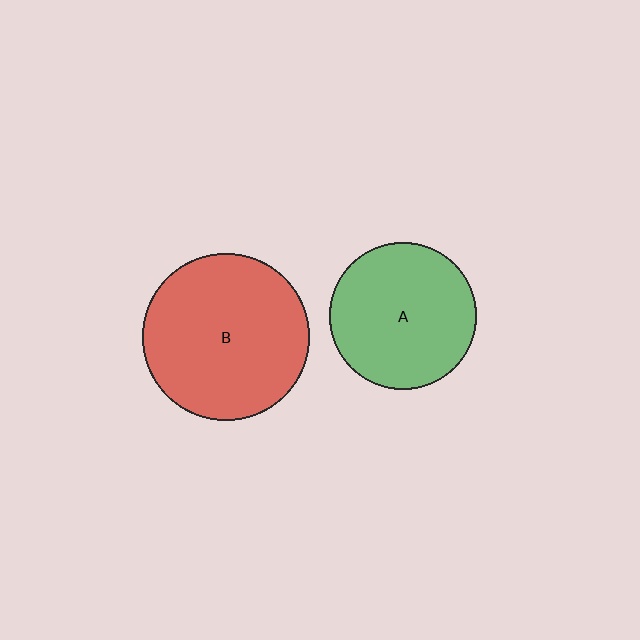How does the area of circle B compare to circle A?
Approximately 1.3 times.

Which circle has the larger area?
Circle B (red).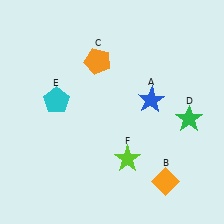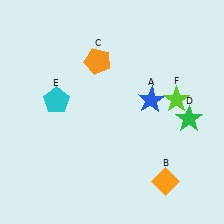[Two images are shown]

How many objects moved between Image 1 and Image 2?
1 object moved between the two images.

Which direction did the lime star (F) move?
The lime star (F) moved up.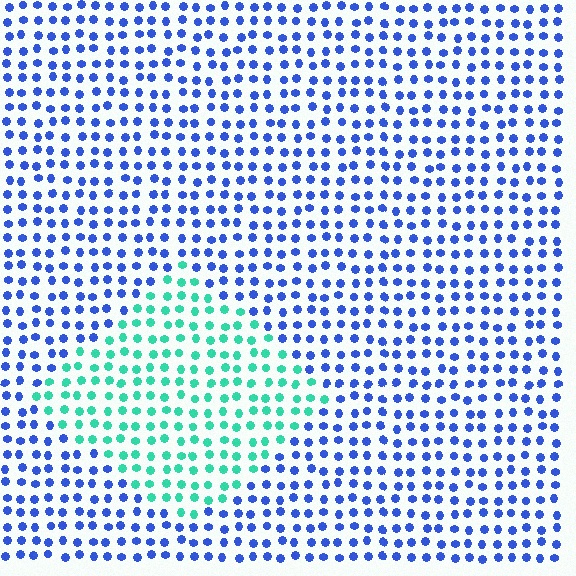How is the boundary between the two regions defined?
The boundary is defined purely by a slight shift in hue (about 66 degrees). Spacing, size, and orientation are identical on both sides.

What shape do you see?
I see a diamond.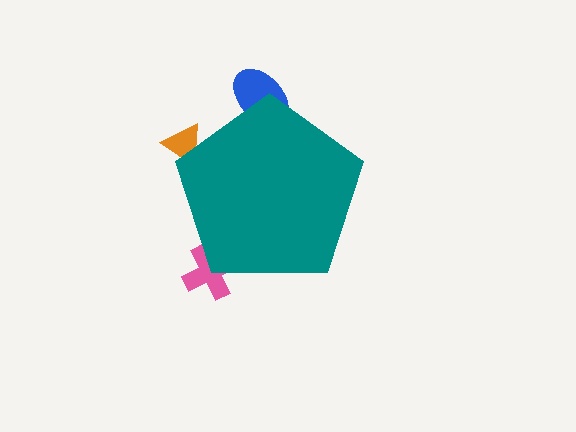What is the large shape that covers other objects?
A teal pentagon.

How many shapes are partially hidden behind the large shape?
3 shapes are partially hidden.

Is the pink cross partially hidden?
Yes, the pink cross is partially hidden behind the teal pentagon.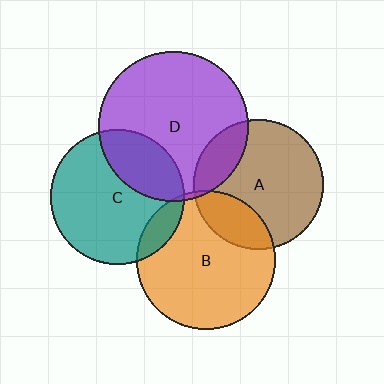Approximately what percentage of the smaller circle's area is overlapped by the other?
Approximately 20%.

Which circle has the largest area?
Circle D (purple).